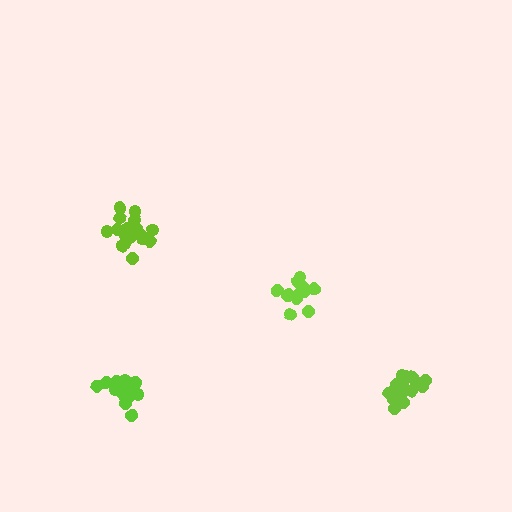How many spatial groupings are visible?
There are 4 spatial groupings.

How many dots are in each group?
Group 1: 15 dots, Group 2: 18 dots, Group 3: 18 dots, Group 4: 17 dots (68 total).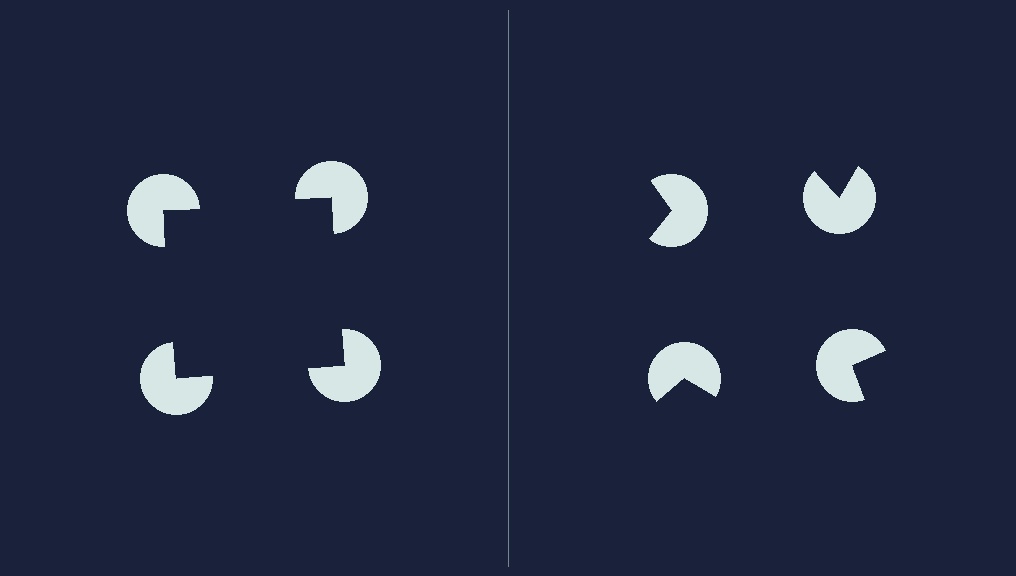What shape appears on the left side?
An illusory square.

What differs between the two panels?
The pac-man discs are positioned identically on both sides; only the wedge orientations differ. On the left they align to a square; on the right they are misaligned.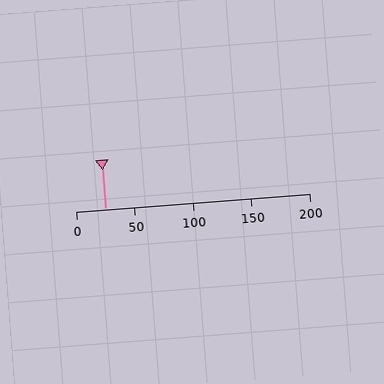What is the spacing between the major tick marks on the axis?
The major ticks are spaced 50 apart.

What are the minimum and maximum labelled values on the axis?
The axis runs from 0 to 200.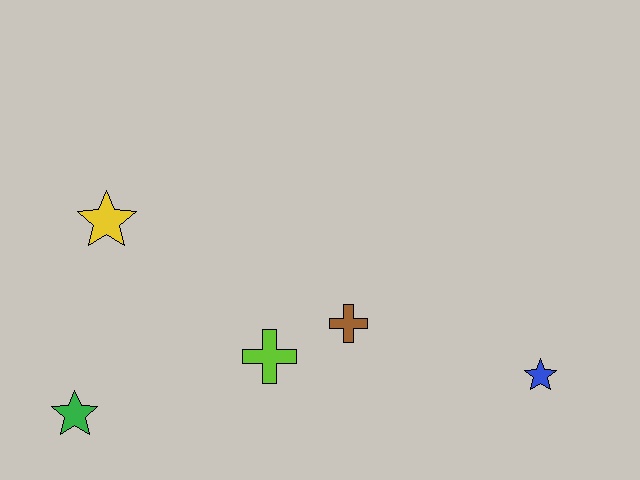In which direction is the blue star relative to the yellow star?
The blue star is to the right of the yellow star.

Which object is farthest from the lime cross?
The blue star is farthest from the lime cross.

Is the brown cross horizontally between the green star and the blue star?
Yes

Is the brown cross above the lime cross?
Yes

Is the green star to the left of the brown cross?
Yes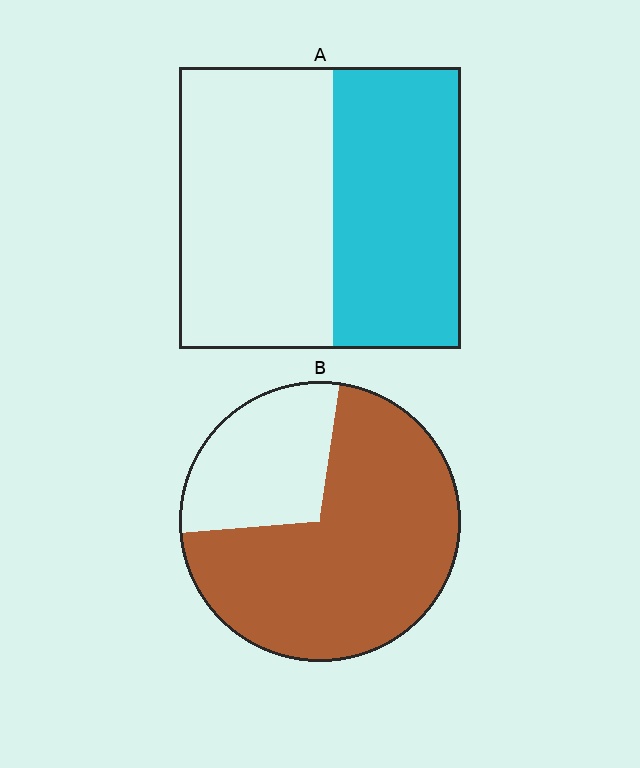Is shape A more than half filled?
No.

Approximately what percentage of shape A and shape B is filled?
A is approximately 45% and B is approximately 70%.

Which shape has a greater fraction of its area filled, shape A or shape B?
Shape B.